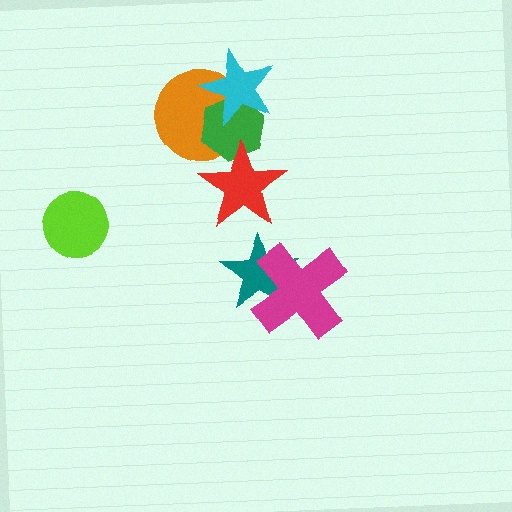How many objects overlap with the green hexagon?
3 objects overlap with the green hexagon.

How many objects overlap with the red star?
2 objects overlap with the red star.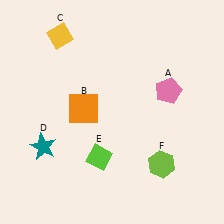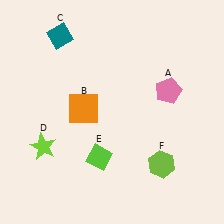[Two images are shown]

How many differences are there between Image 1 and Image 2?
There are 2 differences between the two images.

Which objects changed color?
C changed from yellow to teal. D changed from teal to lime.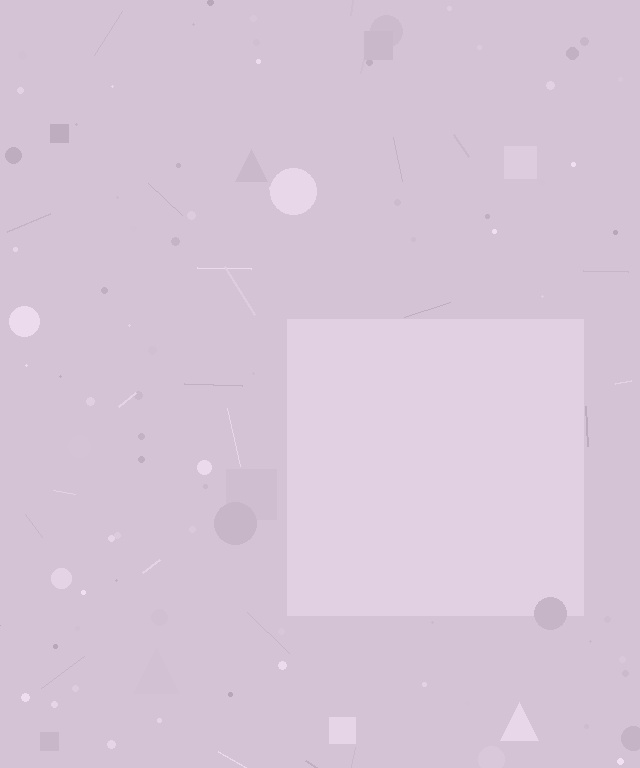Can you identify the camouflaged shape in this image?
The camouflaged shape is a square.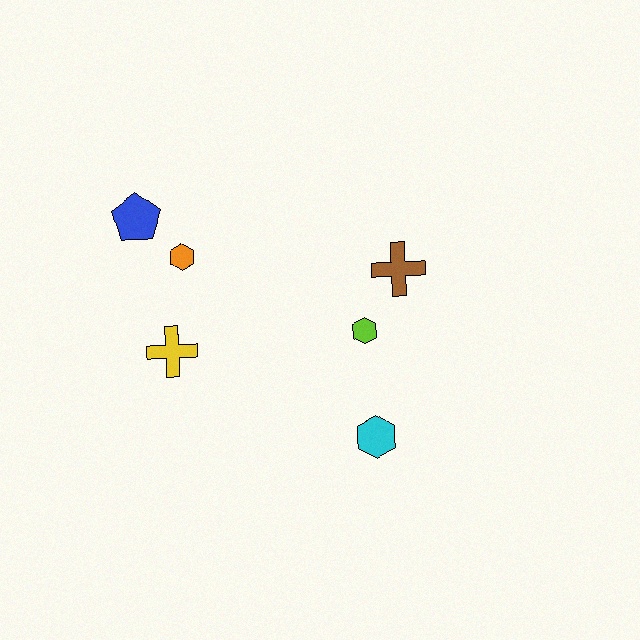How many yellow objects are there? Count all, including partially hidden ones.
There is 1 yellow object.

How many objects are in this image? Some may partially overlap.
There are 6 objects.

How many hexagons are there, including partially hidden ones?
There are 3 hexagons.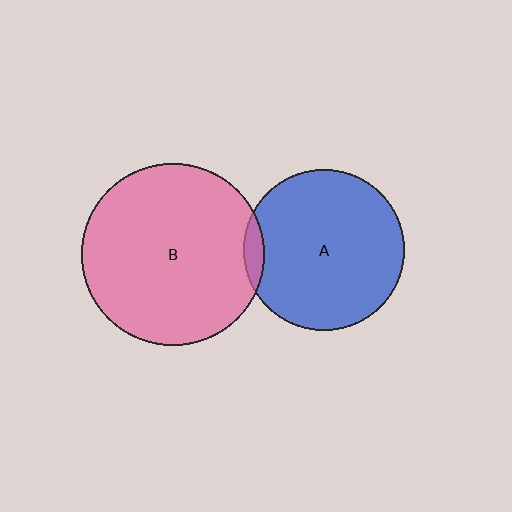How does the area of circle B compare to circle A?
Approximately 1.3 times.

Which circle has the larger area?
Circle B (pink).